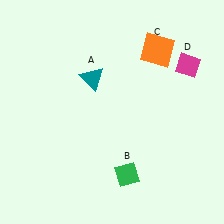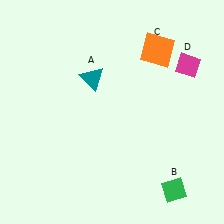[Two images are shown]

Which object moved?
The green diamond (B) moved right.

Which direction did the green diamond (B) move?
The green diamond (B) moved right.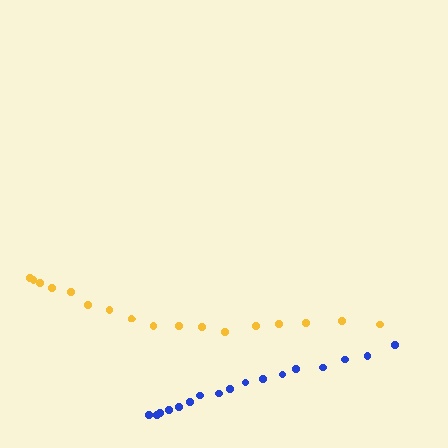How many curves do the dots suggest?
There are 2 distinct paths.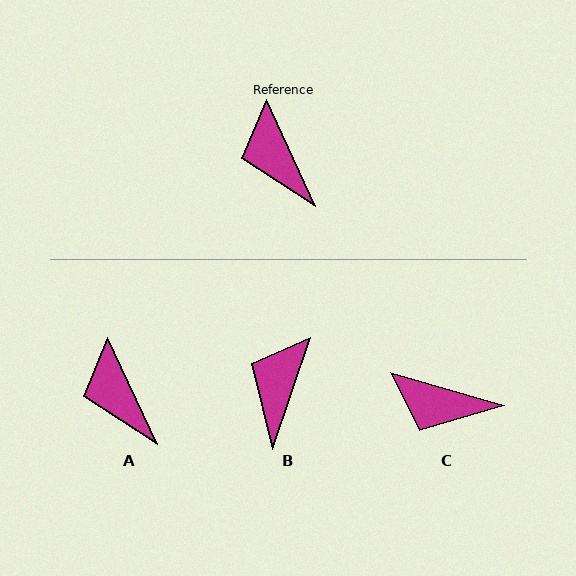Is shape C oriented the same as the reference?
No, it is off by about 49 degrees.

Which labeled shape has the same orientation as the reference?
A.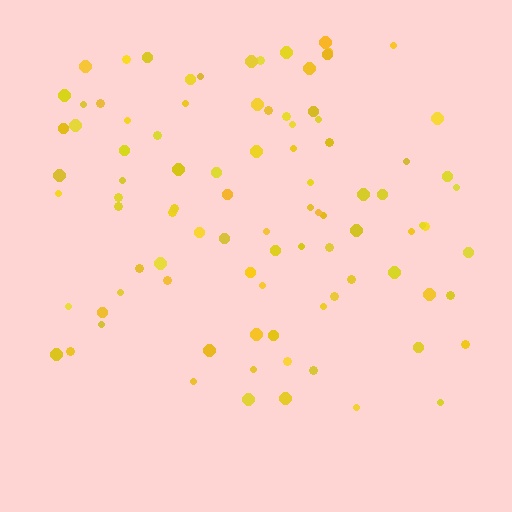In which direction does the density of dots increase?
From bottom to top, with the top side densest.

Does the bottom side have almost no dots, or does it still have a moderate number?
Still a moderate number, just noticeably fewer than the top.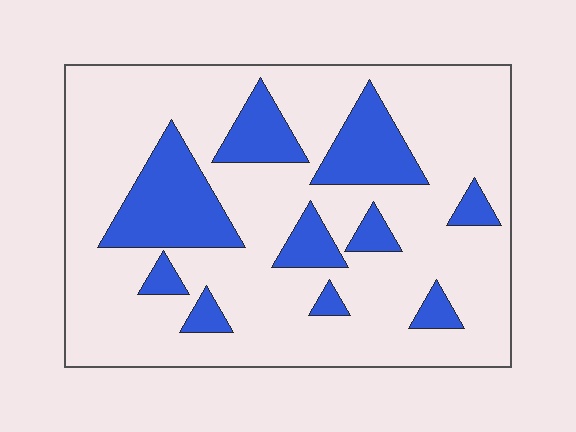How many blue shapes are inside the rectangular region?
10.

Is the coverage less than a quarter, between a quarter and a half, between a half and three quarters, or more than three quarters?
Less than a quarter.